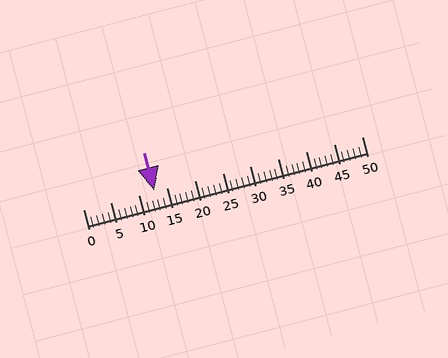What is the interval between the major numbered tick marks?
The major tick marks are spaced 5 units apart.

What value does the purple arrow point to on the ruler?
The purple arrow points to approximately 13.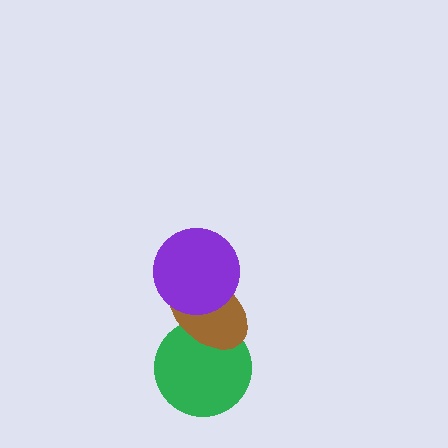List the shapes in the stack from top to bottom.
From top to bottom: the purple circle, the brown ellipse, the green circle.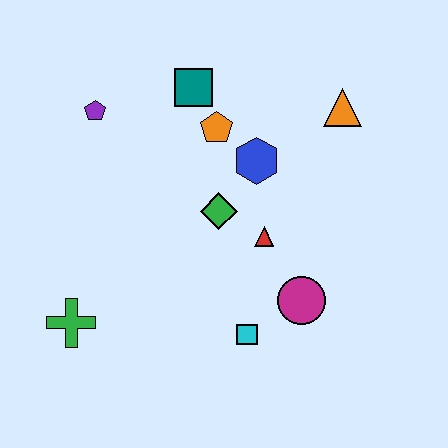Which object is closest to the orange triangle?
The blue hexagon is closest to the orange triangle.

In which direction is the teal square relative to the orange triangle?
The teal square is to the left of the orange triangle.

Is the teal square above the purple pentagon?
Yes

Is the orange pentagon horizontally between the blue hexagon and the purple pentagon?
Yes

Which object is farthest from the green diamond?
The green cross is farthest from the green diamond.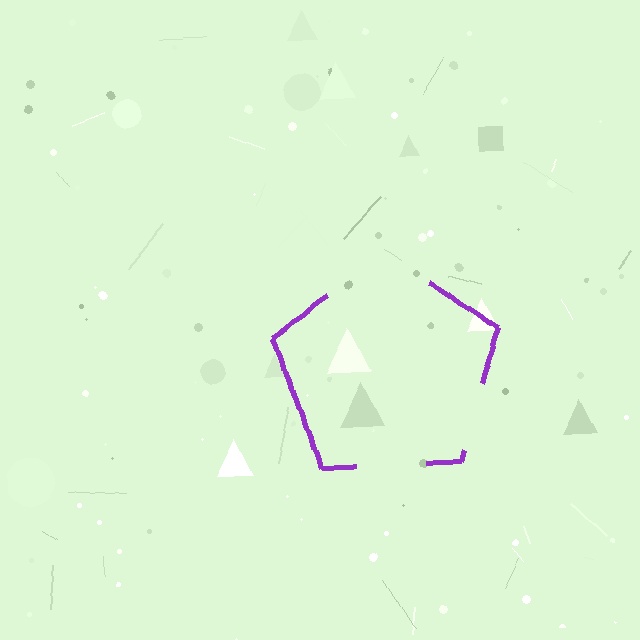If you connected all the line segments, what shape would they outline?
They would outline a pentagon.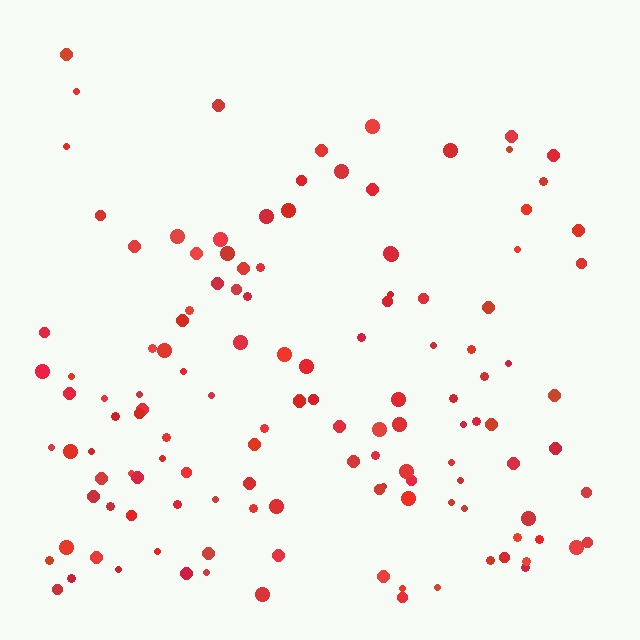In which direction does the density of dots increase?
From top to bottom, with the bottom side densest.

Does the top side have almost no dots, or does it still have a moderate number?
Still a moderate number, just noticeably fewer than the bottom.